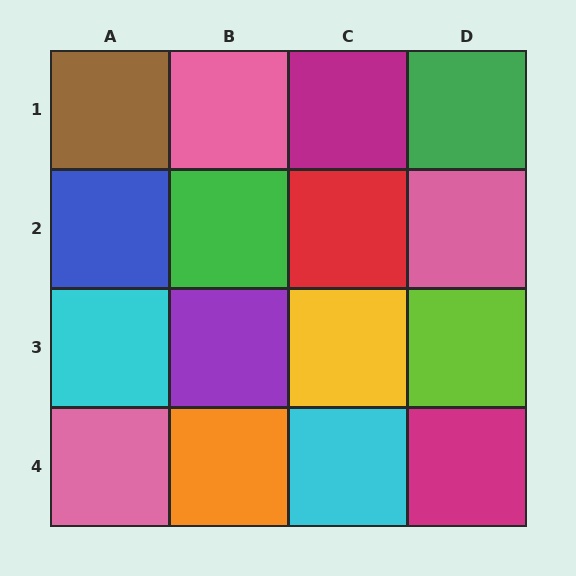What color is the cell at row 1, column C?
Magenta.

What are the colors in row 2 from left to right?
Blue, green, red, pink.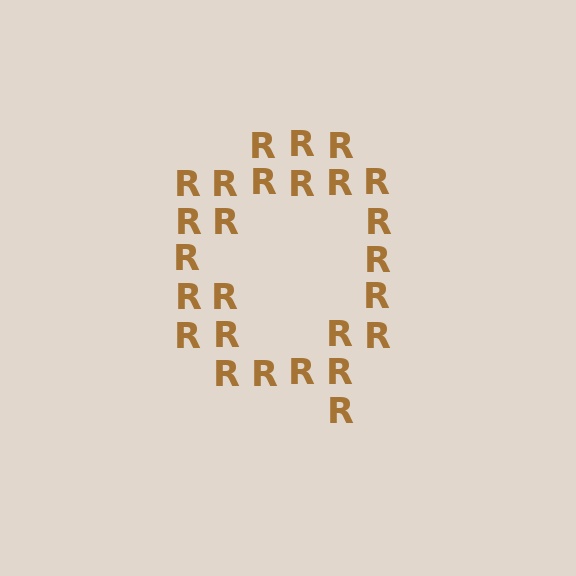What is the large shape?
The large shape is the letter Q.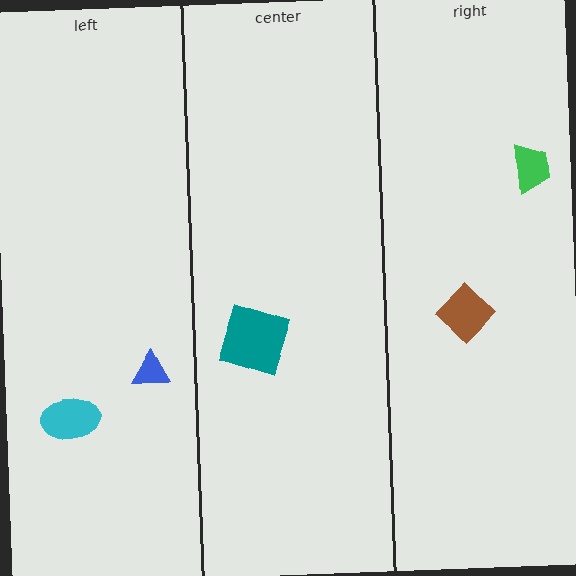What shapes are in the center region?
The teal square.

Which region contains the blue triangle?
The left region.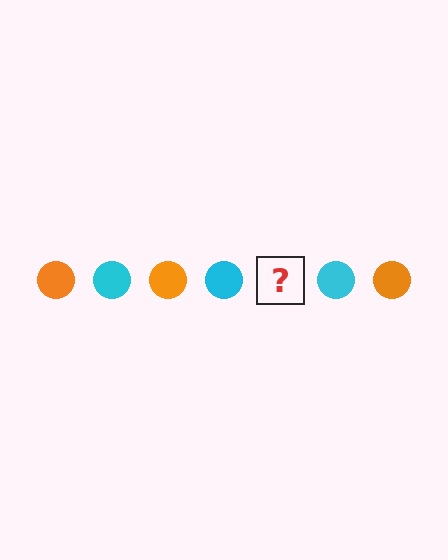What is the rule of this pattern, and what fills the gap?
The rule is that the pattern cycles through orange, cyan circles. The gap should be filled with an orange circle.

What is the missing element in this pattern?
The missing element is an orange circle.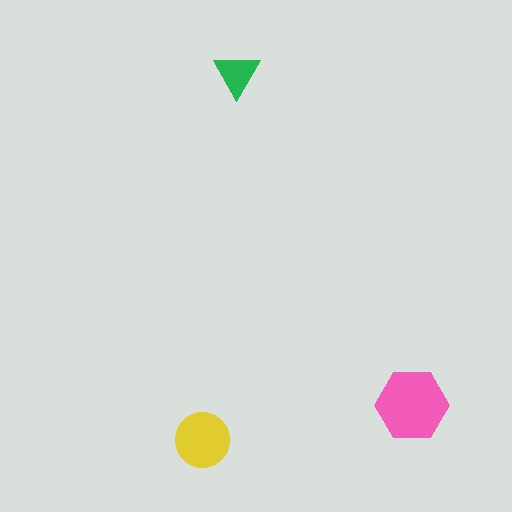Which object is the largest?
The pink hexagon.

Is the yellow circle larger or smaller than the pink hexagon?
Smaller.